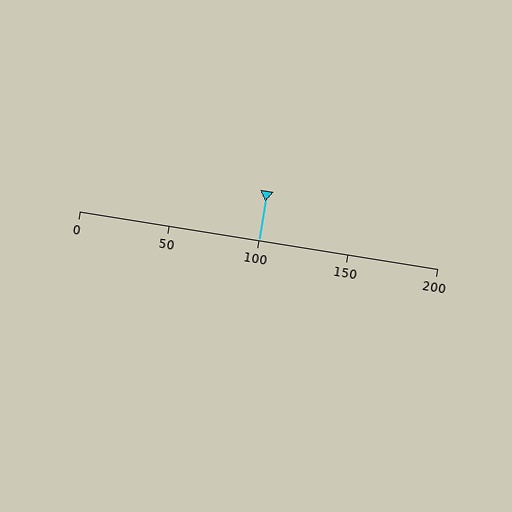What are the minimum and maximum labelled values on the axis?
The axis runs from 0 to 200.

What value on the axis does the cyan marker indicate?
The marker indicates approximately 100.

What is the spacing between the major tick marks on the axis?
The major ticks are spaced 50 apart.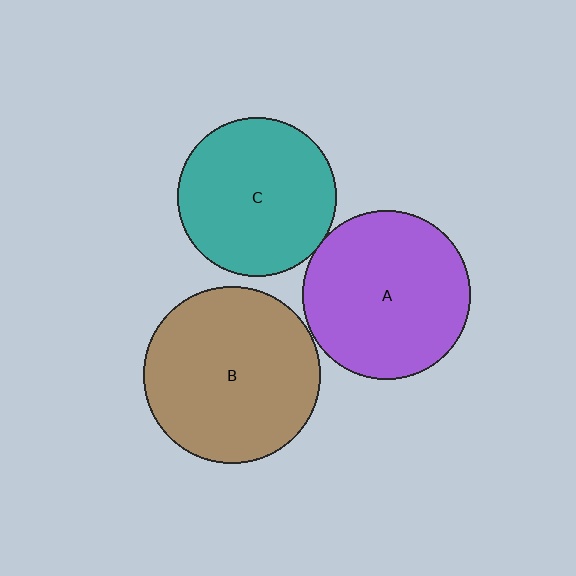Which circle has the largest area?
Circle B (brown).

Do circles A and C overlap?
Yes.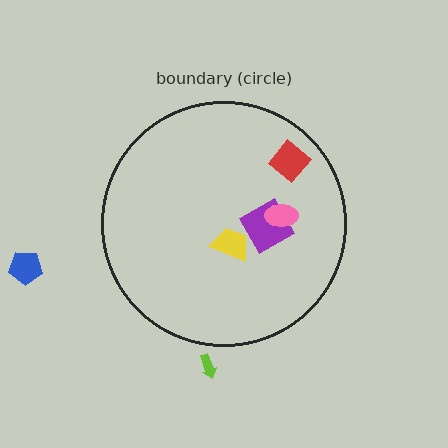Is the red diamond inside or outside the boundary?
Inside.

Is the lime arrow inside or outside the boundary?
Outside.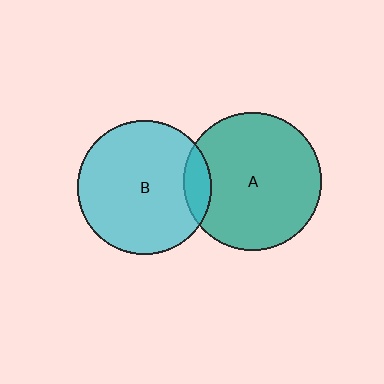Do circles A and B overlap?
Yes.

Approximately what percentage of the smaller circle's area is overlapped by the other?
Approximately 10%.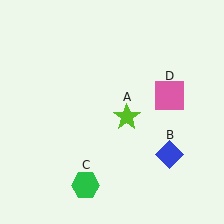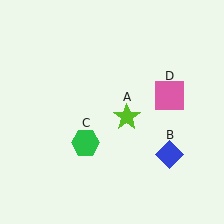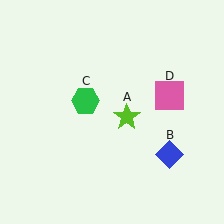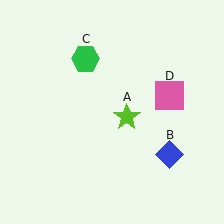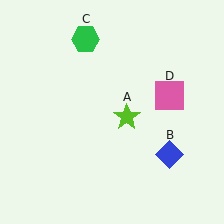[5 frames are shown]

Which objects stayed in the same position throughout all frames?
Lime star (object A) and blue diamond (object B) and pink square (object D) remained stationary.